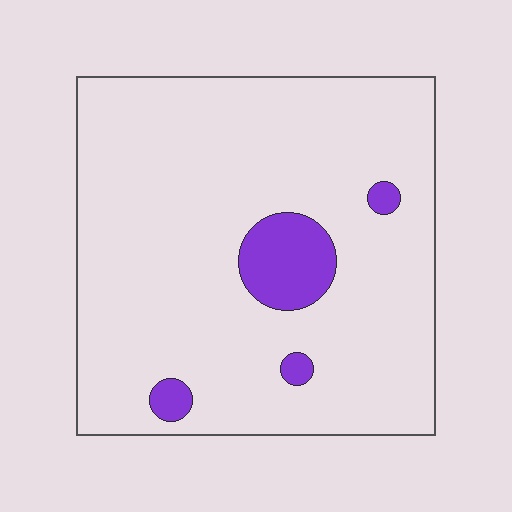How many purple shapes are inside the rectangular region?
4.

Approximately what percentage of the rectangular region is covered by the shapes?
Approximately 10%.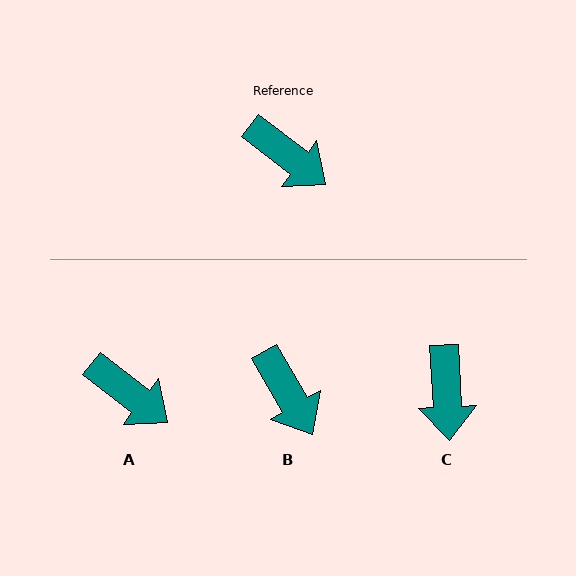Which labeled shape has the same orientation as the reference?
A.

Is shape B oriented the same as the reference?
No, it is off by about 22 degrees.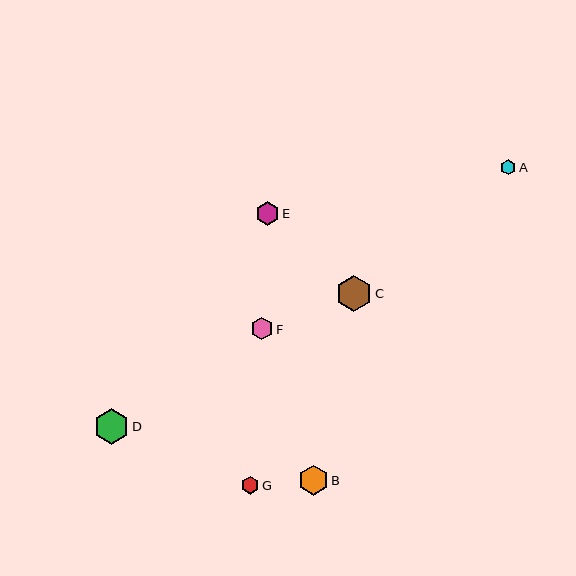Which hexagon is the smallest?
Hexagon A is the smallest with a size of approximately 15 pixels.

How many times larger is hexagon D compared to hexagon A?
Hexagon D is approximately 2.3 times the size of hexagon A.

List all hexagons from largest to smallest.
From largest to smallest: C, D, B, E, F, G, A.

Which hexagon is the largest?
Hexagon C is the largest with a size of approximately 36 pixels.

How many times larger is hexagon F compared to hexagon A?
Hexagon F is approximately 1.4 times the size of hexagon A.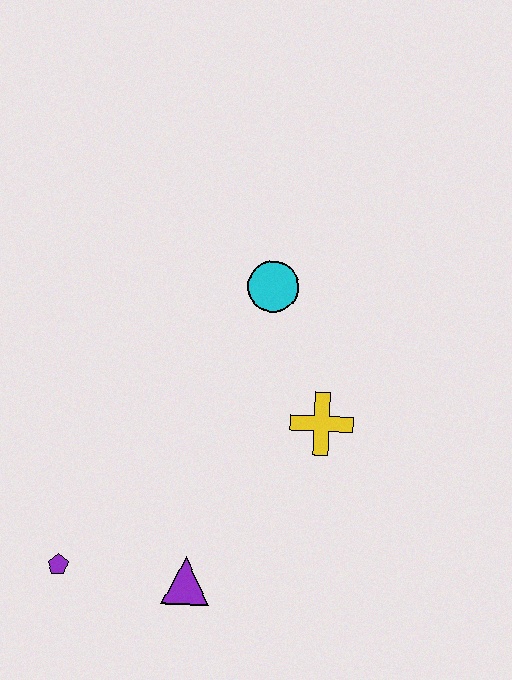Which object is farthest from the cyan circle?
The purple pentagon is farthest from the cyan circle.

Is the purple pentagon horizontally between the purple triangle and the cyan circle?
No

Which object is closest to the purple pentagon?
The purple triangle is closest to the purple pentagon.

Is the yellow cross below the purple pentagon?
No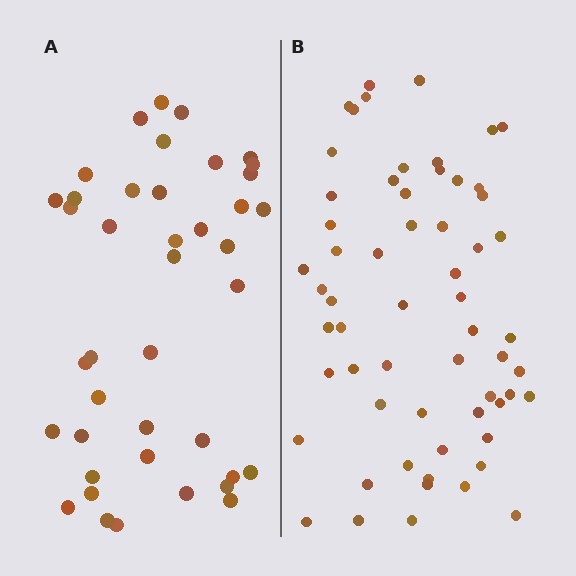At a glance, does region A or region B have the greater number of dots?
Region B (the right region) has more dots.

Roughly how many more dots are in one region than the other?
Region B has approximately 20 more dots than region A.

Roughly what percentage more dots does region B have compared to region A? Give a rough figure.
About 45% more.